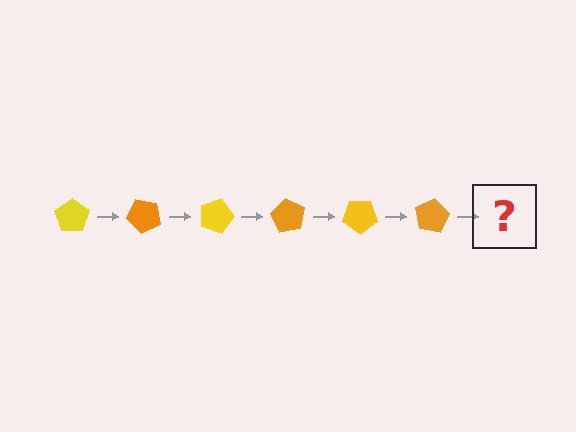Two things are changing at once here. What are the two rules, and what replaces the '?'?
The two rules are that it rotates 45 degrees each step and the color cycles through yellow and orange. The '?' should be a yellow pentagon, rotated 270 degrees from the start.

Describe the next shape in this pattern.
It should be a yellow pentagon, rotated 270 degrees from the start.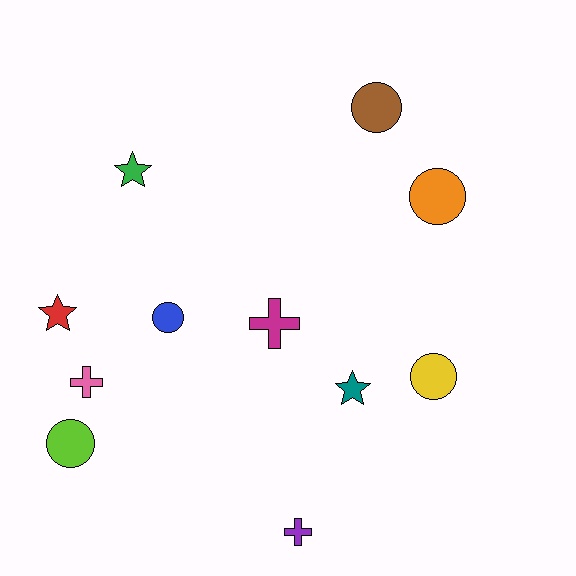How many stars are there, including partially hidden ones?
There are 3 stars.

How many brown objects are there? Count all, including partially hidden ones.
There is 1 brown object.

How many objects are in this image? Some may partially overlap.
There are 11 objects.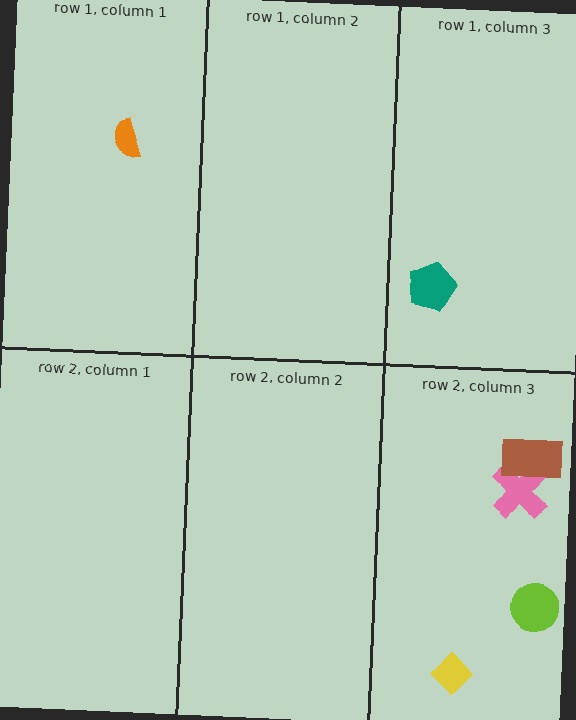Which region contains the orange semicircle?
The row 1, column 1 region.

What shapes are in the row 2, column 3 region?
The yellow diamond, the pink cross, the lime circle, the brown rectangle.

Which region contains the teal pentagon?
The row 1, column 3 region.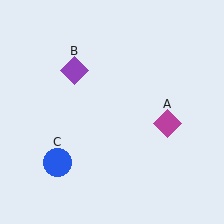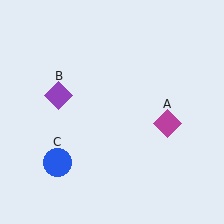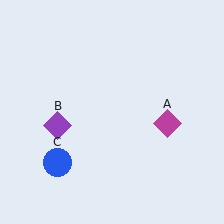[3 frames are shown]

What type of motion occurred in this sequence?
The purple diamond (object B) rotated counterclockwise around the center of the scene.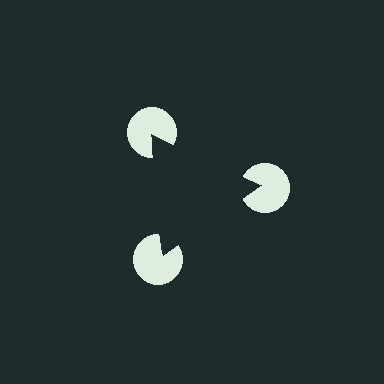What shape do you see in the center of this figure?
An illusory triangle — its edges are inferred from the aligned wedge cuts in the pac-man discs, not physically drawn.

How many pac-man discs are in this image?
There are 3 — one at each vertex of the illusory triangle.